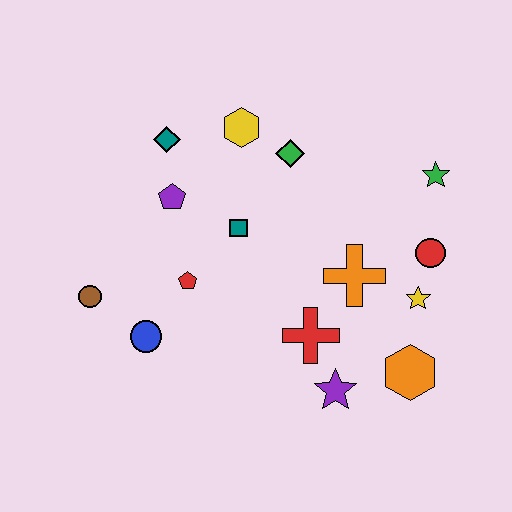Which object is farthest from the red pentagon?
The green star is farthest from the red pentagon.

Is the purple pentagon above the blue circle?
Yes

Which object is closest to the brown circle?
The blue circle is closest to the brown circle.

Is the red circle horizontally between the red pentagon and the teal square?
No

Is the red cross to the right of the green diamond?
Yes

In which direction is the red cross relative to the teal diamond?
The red cross is below the teal diamond.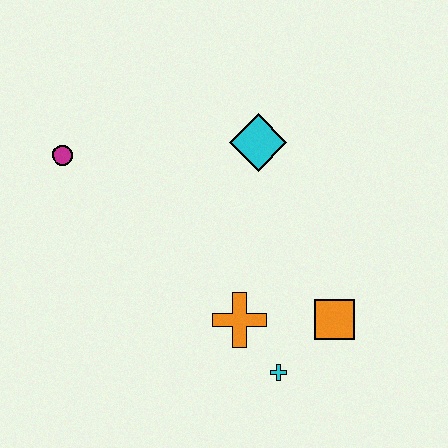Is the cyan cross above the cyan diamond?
No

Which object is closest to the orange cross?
The cyan cross is closest to the orange cross.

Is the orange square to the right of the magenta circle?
Yes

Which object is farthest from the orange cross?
The magenta circle is farthest from the orange cross.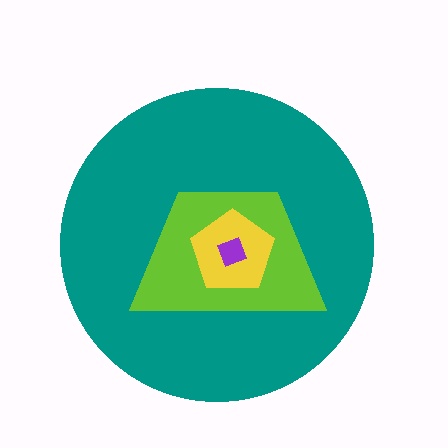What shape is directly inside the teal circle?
The lime trapezoid.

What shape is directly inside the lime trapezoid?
The yellow pentagon.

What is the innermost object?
The purple square.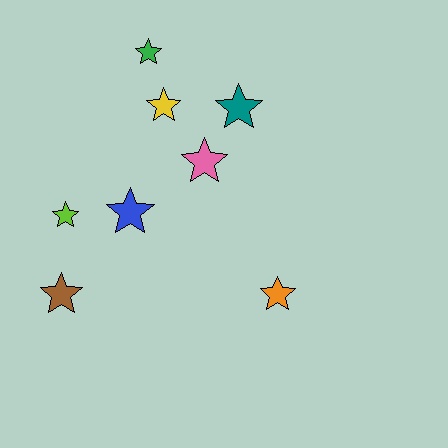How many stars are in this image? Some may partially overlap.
There are 8 stars.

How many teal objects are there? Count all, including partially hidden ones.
There is 1 teal object.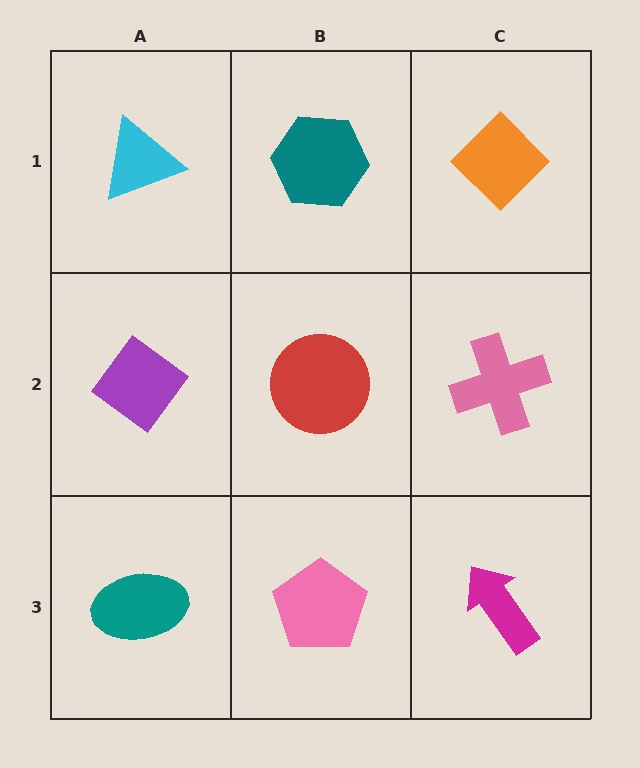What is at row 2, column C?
A pink cross.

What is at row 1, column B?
A teal hexagon.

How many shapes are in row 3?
3 shapes.